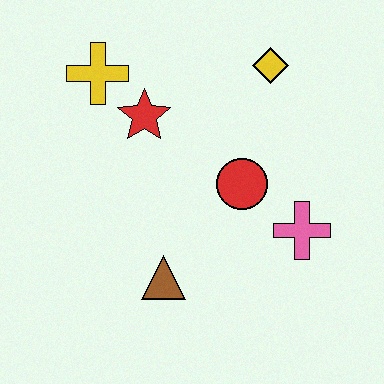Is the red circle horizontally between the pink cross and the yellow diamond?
No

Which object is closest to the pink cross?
The red circle is closest to the pink cross.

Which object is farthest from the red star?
The pink cross is farthest from the red star.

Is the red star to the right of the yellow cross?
Yes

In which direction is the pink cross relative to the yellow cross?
The pink cross is to the right of the yellow cross.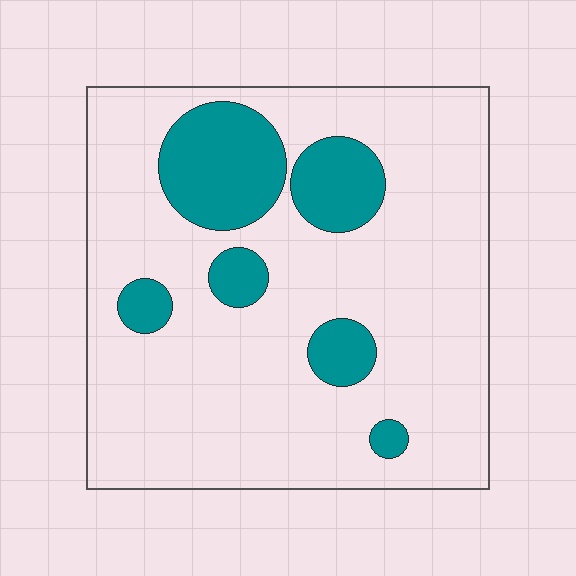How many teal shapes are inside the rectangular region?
6.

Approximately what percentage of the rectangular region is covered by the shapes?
Approximately 20%.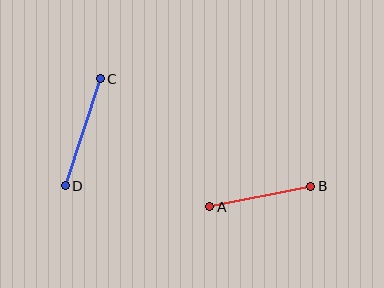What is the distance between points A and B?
The distance is approximately 103 pixels.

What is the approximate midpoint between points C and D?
The midpoint is at approximately (83, 132) pixels.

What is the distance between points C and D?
The distance is approximately 113 pixels.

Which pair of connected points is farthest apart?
Points C and D are farthest apart.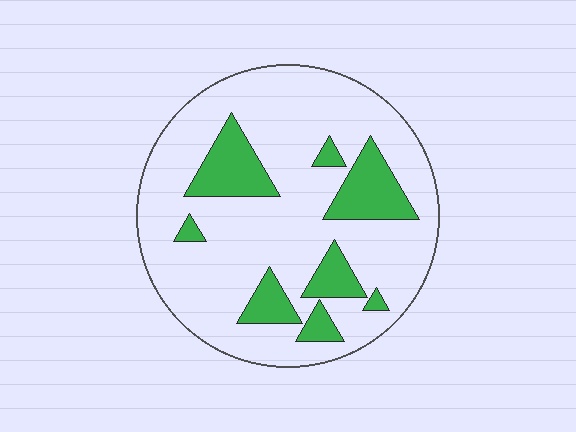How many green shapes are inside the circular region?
8.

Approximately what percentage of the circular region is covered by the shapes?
Approximately 20%.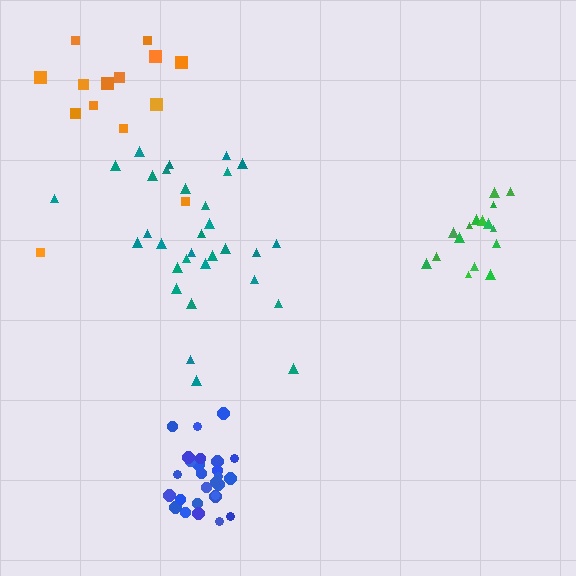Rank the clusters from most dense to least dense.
blue, green, teal, orange.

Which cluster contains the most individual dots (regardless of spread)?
Teal (31).